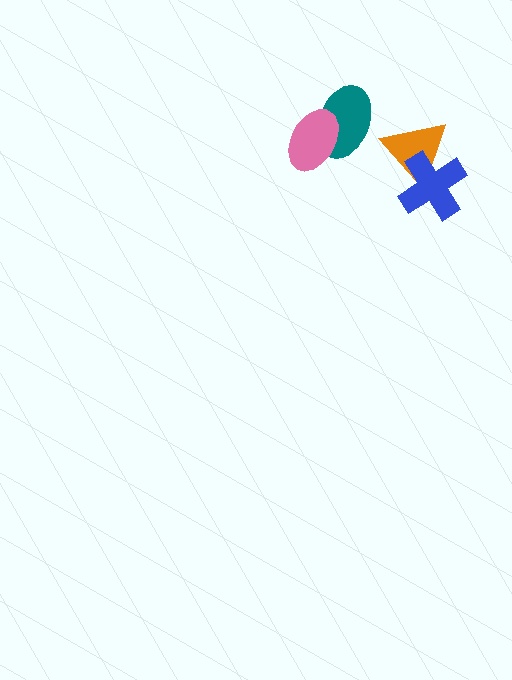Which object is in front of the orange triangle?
The blue cross is in front of the orange triangle.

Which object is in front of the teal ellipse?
The pink ellipse is in front of the teal ellipse.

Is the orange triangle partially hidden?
Yes, it is partially covered by another shape.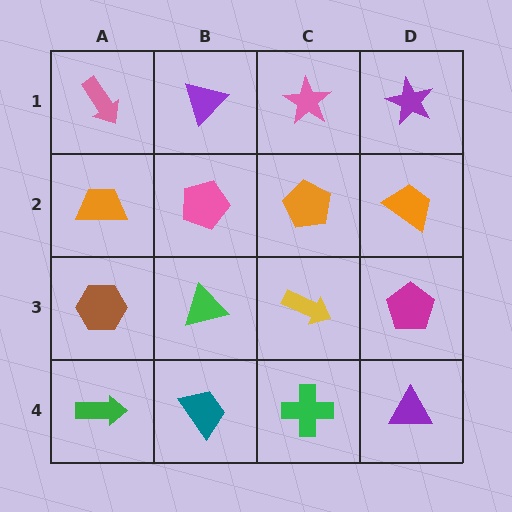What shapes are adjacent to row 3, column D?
An orange trapezoid (row 2, column D), a purple triangle (row 4, column D), a yellow arrow (row 3, column C).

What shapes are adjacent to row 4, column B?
A green triangle (row 3, column B), a green arrow (row 4, column A), a green cross (row 4, column C).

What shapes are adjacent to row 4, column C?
A yellow arrow (row 3, column C), a teal trapezoid (row 4, column B), a purple triangle (row 4, column D).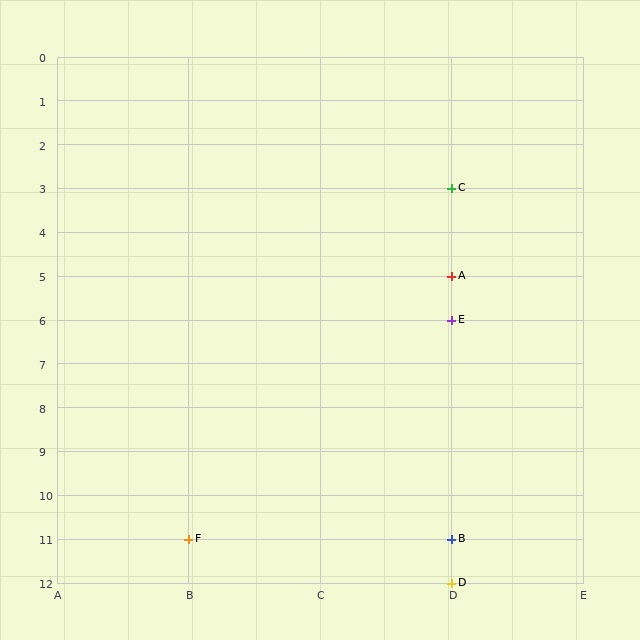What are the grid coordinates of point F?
Point F is at grid coordinates (B, 11).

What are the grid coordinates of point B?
Point B is at grid coordinates (D, 11).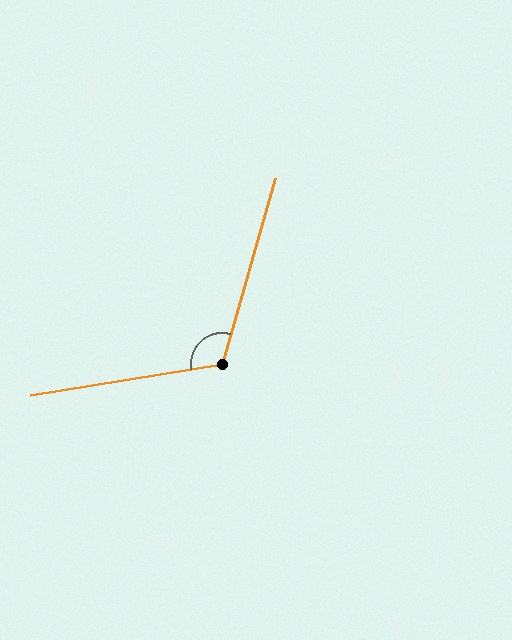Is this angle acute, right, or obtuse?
It is obtuse.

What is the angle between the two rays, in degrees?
Approximately 115 degrees.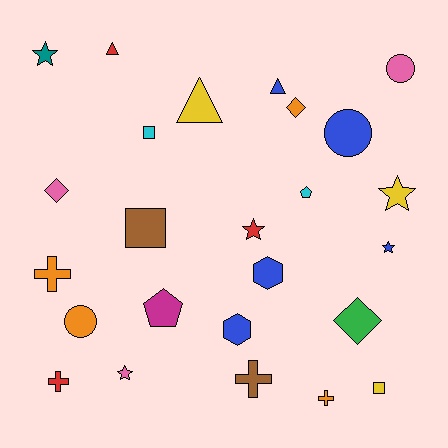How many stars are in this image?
There are 5 stars.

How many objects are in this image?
There are 25 objects.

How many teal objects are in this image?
There is 1 teal object.